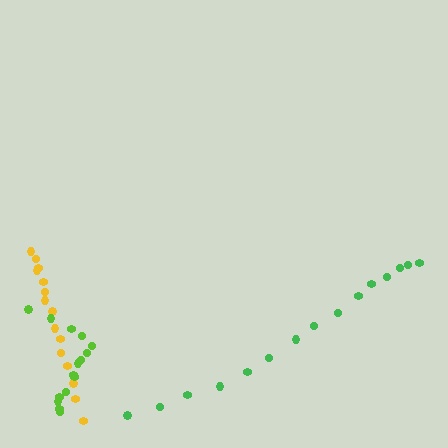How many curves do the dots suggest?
There are 3 distinct paths.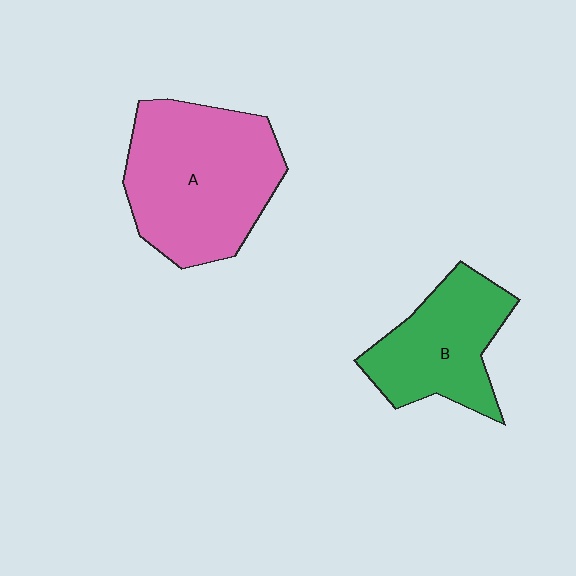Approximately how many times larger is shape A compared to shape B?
Approximately 1.5 times.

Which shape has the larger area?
Shape A (pink).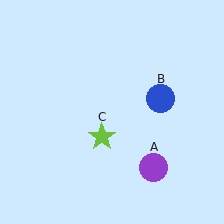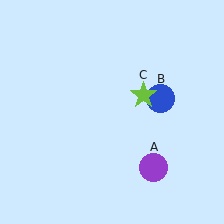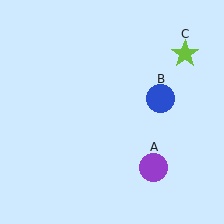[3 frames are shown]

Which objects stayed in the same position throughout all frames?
Purple circle (object A) and blue circle (object B) remained stationary.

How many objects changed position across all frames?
1 object changed position: lime star (object C).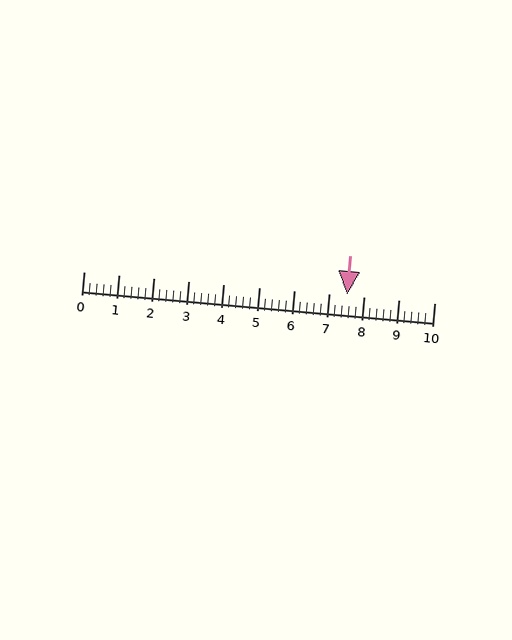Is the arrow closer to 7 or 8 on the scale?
The arrow is closer to 8.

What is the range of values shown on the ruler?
The ruler shows values from 0 to 10.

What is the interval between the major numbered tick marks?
The major tick marks are spaced 1 units apart.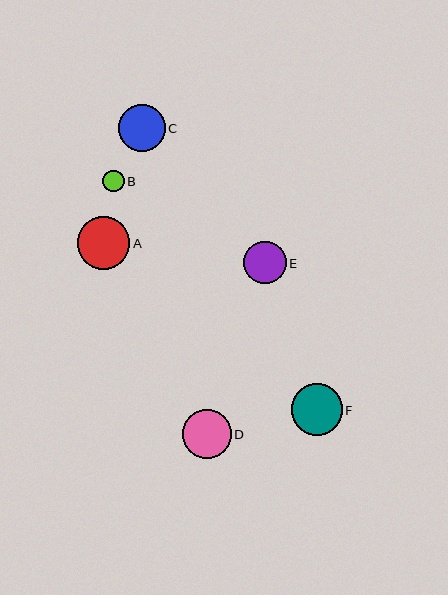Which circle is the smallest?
Circle B is the smallest with a size of approximately 21 pixels.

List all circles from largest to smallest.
From largest to smallest: A, F, D, C, E, B.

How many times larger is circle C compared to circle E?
Circle C is approximately 1.1 times the size of circle E.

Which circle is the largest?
Circle A is the largest with a size of approximately 52 pixels.